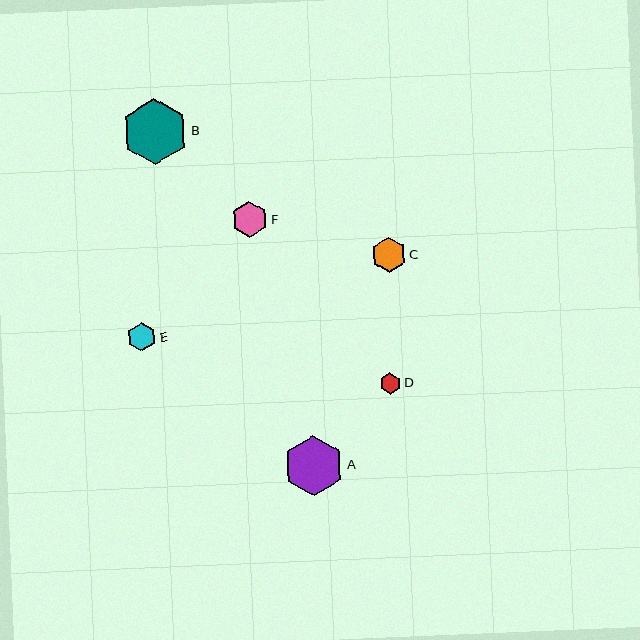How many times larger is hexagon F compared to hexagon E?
Hexagon F is approximately 1.3 times the size of hexagon E.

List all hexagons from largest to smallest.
From largest to smallest: B, A, F, C, E, D.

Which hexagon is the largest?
Hexagon B is the largest with a size of approximately 66 pixels.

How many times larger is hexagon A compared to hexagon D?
Hexagon A is approximately 2.8 times the size of hexagon D.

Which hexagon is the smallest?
Hexagon D is the smallest with a size of approximately 21 pixels.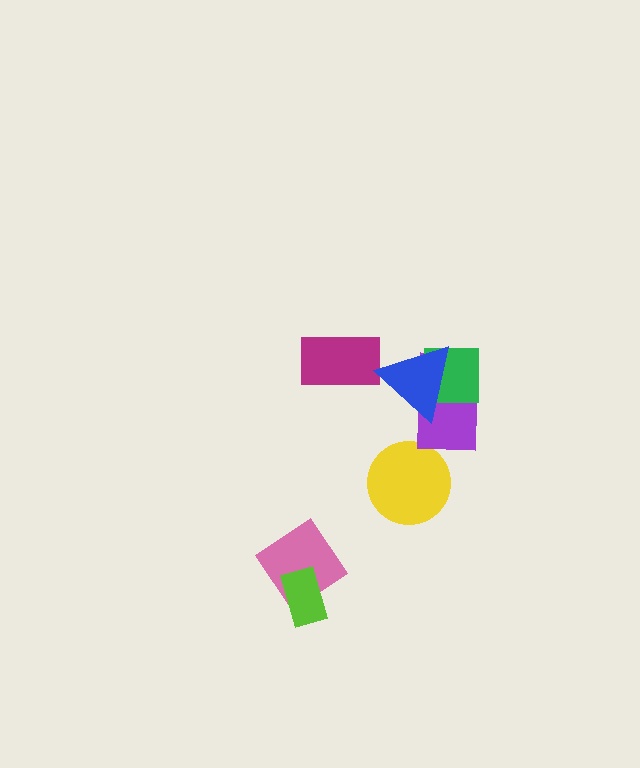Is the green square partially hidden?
Yes, it is partially covered by another shape.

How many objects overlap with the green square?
2 objects overlap with the green square.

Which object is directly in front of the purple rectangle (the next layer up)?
The green square is directly in front of the purple rectangle.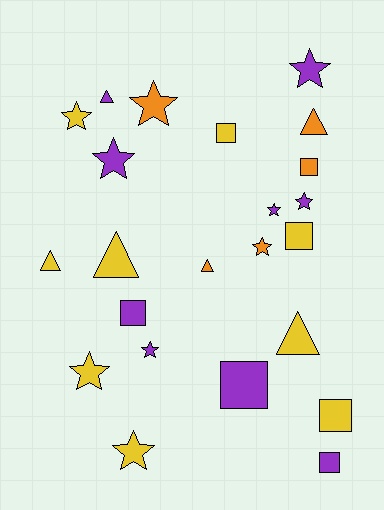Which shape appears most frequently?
Star, with 10 objects.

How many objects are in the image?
There are 23 objects.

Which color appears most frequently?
Yellow, with 9 objects.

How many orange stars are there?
There are 2 orange stars.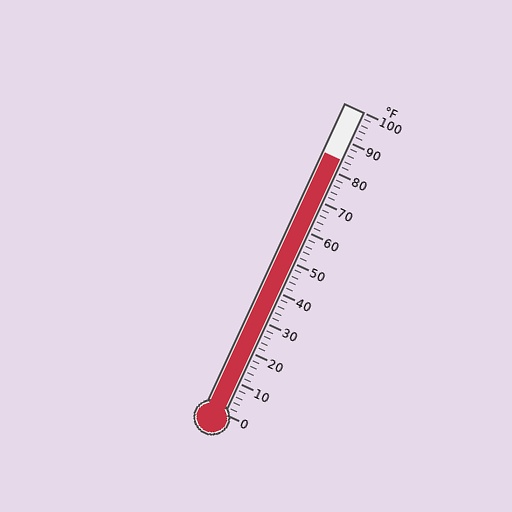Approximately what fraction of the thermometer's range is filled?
The thermometer is filled to approximately 85% of its range.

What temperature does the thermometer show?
The thermometer shows approximately 84°F.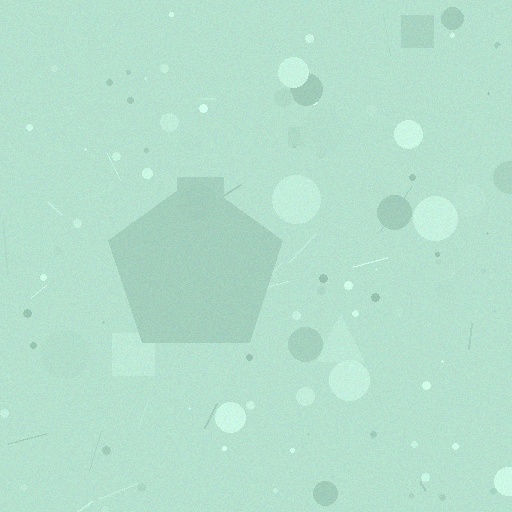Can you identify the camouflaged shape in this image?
The camouflaged shape is a pentagon.